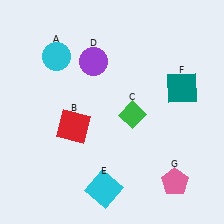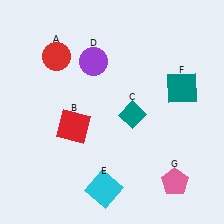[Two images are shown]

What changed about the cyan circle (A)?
In Image 1, A is cyan. In Image 2, it changed to red.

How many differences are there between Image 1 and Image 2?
There are 2 differences between the two images.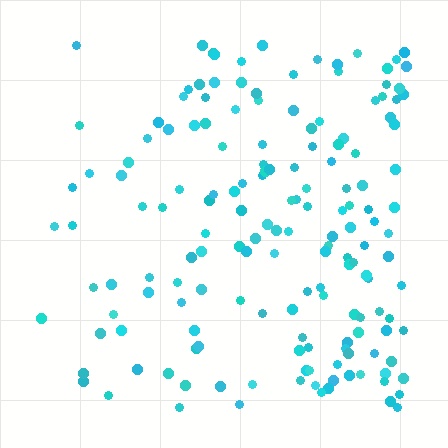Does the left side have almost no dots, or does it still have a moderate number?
Still a moderate number, just noticeably fewer than the right.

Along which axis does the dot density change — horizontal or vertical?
Horizontal.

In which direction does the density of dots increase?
From left to right, with the right side densest.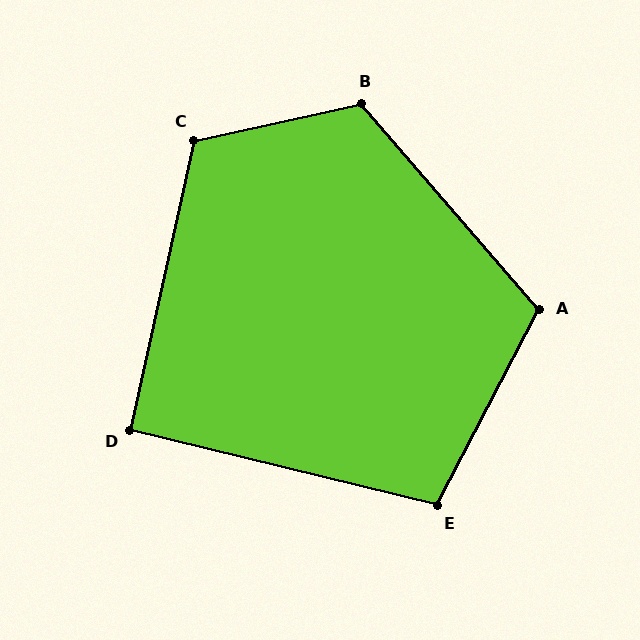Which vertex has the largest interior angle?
B, at approximately 119 degrees.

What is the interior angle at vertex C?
Approximately 115 degrees (obtuse).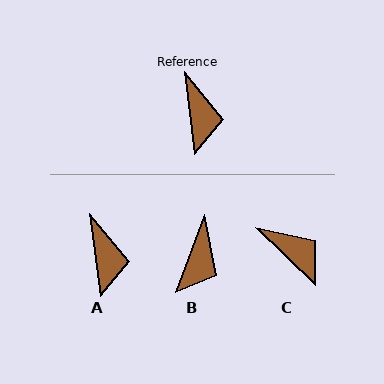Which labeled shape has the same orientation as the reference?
A.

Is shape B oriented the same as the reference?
No, it is off by about 27 degrees.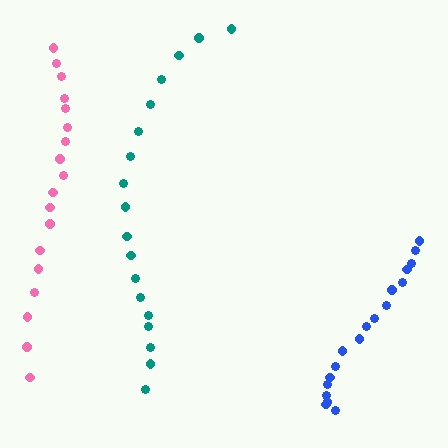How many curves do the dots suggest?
There are 3 distinct paths.